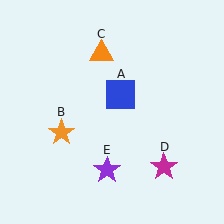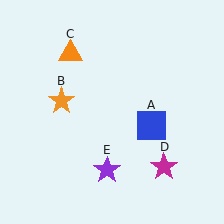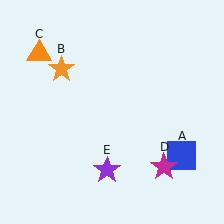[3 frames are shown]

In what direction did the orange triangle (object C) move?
The orange triangle (object C) moved left.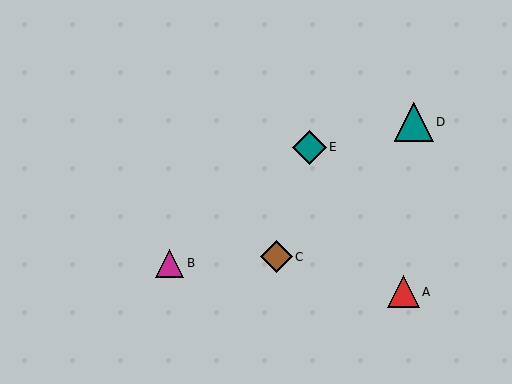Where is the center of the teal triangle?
The center of the teal triangle is at (414, 122).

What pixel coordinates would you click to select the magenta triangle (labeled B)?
Click at (170, 263) to select the magenta triangle B.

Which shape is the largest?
The teal triangle (labeled D) is the largest.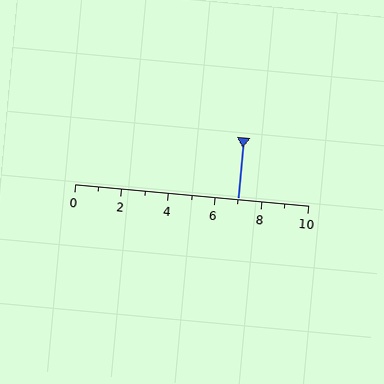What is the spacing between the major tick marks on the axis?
The major ticks are spaced 2 apart.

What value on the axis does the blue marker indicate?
The marker indicates approximately 7.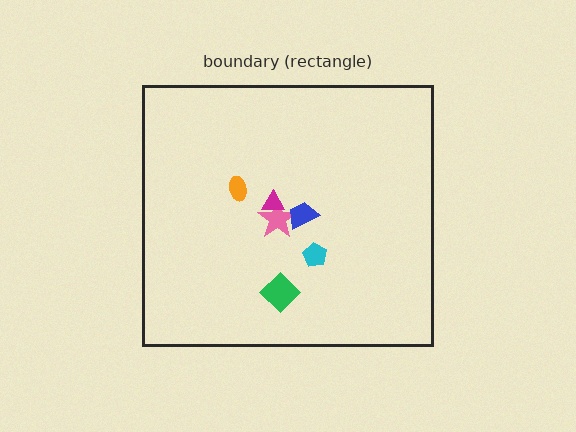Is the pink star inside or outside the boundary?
Inside.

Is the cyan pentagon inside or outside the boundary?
Inside.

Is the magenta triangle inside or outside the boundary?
Inside.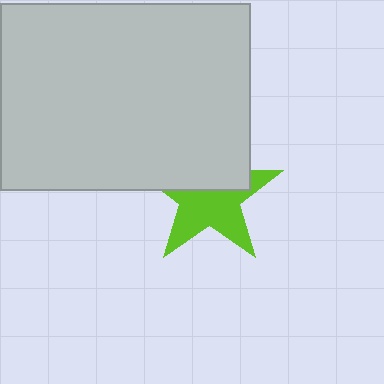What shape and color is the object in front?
The object in front is a light gray rectangle.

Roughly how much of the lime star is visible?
About half of it is visible (roughly 55%).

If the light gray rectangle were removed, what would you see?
You would see the complete lime star.